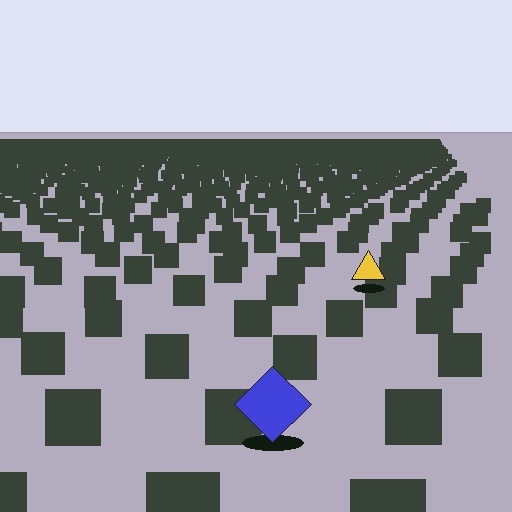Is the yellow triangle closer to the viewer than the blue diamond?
No. The blue diamond is closer — you can tell from the texture gradient: the ground texture is coarser near it.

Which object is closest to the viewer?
The blue diamond is closest. The texture marks near it are larger and more spread out.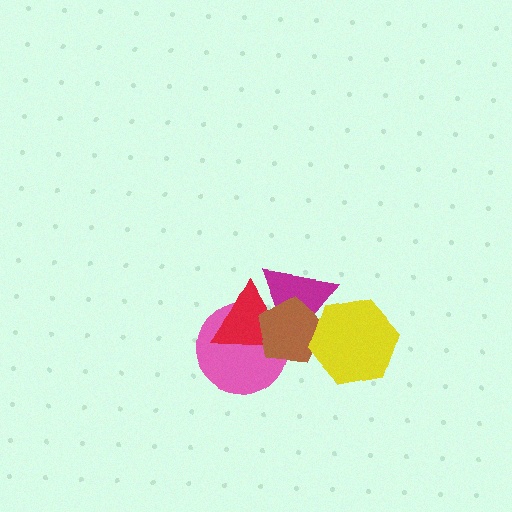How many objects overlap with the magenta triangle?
4 objects overlap with the magenta triangle.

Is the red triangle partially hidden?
Yes, it is partially covered by another shape.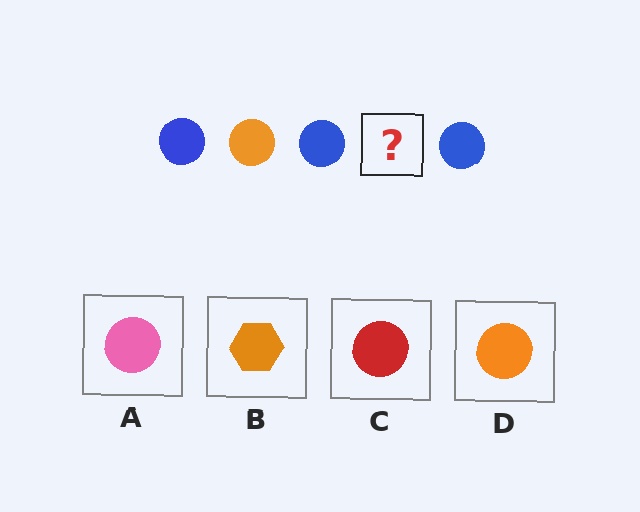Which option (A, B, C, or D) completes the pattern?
D.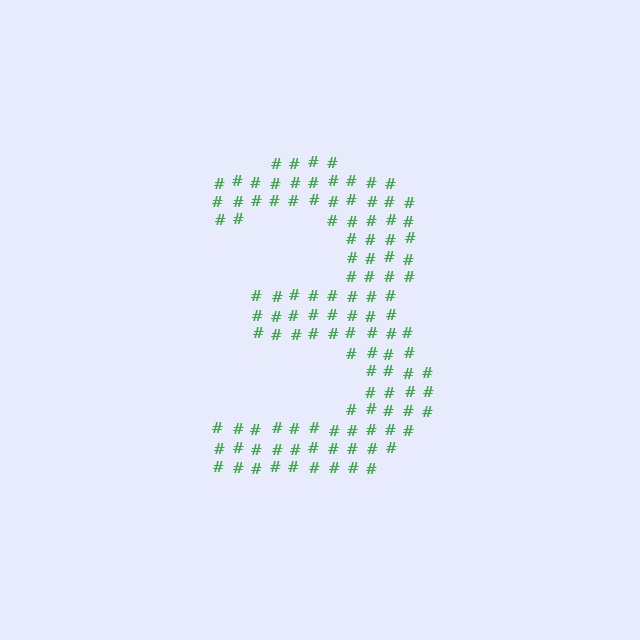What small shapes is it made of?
It is made of small hash symbols.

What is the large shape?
The large shape is the digit 3.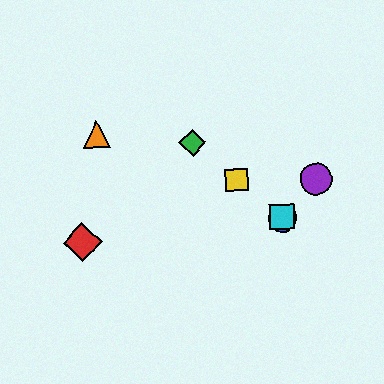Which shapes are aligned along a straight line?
The blue circle, the green diamond, the yellow square, the cyan square are aligned along a straight line.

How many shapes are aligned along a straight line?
4 shapes (the blue circle, the green diamond, the yellow square, the cyan square) are aligned along a straight line.